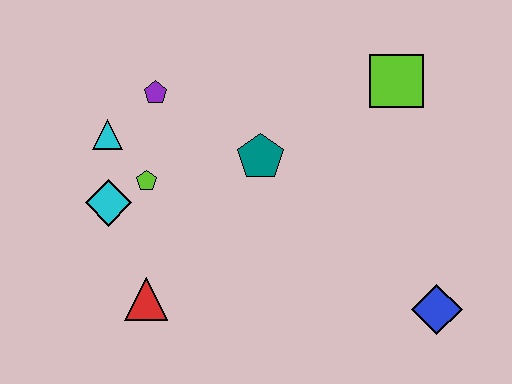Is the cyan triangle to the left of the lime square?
Yes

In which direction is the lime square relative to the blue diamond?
The lime square is above the blue diamond.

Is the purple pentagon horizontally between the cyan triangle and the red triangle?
No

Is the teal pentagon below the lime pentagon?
No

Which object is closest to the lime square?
The teal pentagon is closest to the lime square.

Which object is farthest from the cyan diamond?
The blue diamond is farthest from the cyan diamond.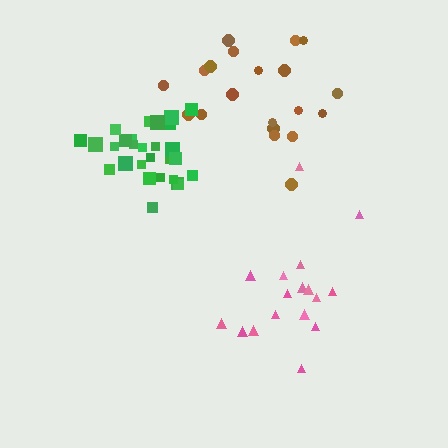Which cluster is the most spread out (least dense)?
Brown.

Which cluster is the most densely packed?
Green.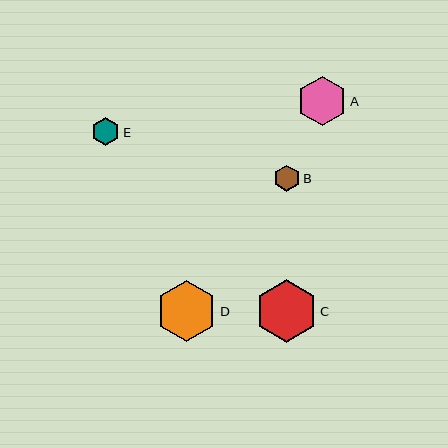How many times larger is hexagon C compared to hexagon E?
Hexagon C is approximately 2.3 times the size of hexagon E.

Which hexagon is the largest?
Hexagon C is the largest with a size of approximately 62 pixels.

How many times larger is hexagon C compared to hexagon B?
Hexagon C is approximately 2.4 times the size of hexagon B.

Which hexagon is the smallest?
Hexagon B is the smallest with a size of approximately 26 pixels.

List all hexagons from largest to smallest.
From largest to smallest: C, D, A, E, B.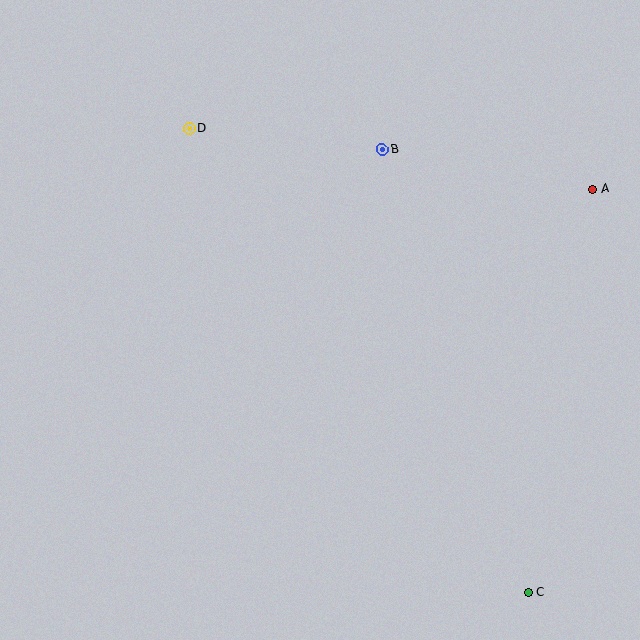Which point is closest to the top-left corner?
Point D is closest to the top-left corner.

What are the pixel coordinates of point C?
Point C is at (528, 592).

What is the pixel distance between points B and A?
The distance between B and A is 214 pixels.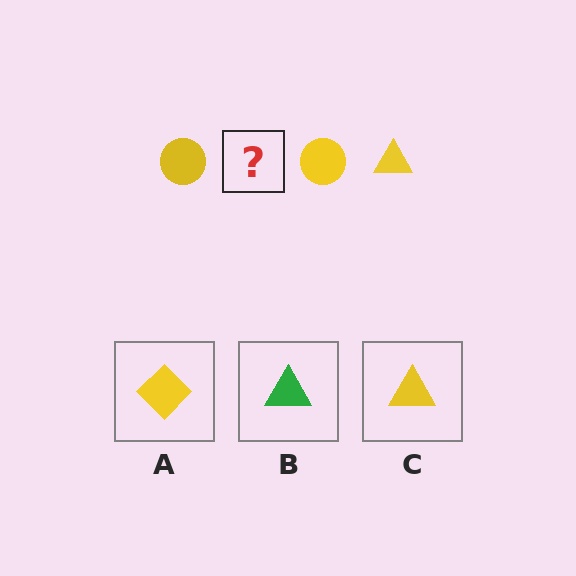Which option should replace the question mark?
Option C.